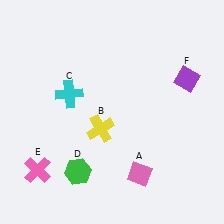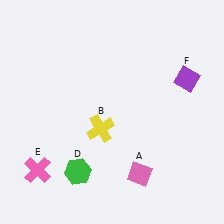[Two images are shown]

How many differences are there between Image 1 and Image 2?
There is 1 difference between the two images.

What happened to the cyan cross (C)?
The cyan cross (C) was removed in Image 2. It was in the top-left area of Image 1.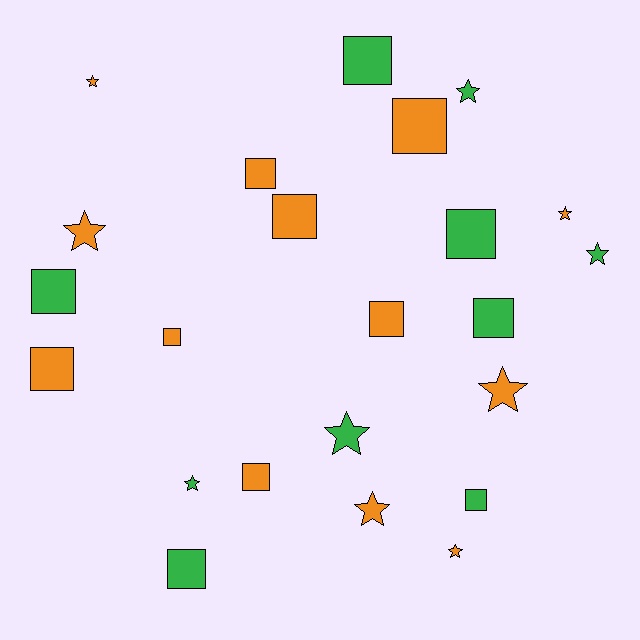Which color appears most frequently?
Orange, with 13 objects.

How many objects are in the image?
There are 23 objects.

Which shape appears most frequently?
Square, with 13 objects.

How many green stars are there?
There are 4 green stars.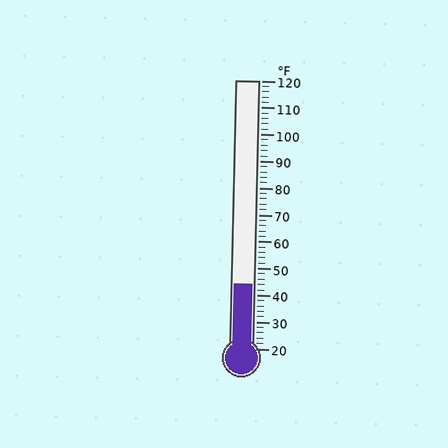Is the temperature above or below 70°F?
The temperature is below 70°F.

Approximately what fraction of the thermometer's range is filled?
The thermometer is filled to approximately 25% of its range.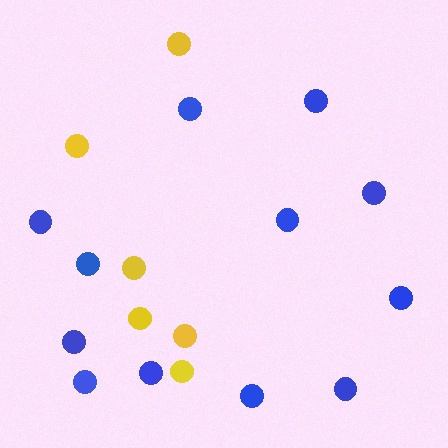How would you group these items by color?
There are 2 groups: one group of yellow circles (6) and one group of blue circles (12).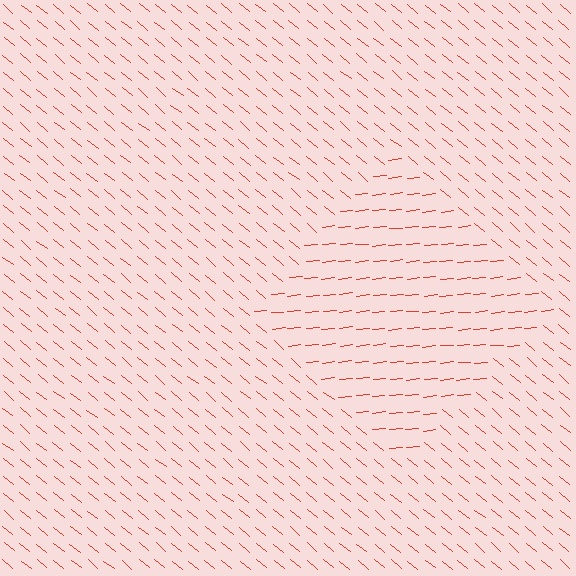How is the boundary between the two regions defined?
The boundary is defined purely by a change in line orientation (approximately 45 degrees difference). All lines are the same color and thickness.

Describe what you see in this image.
The image is filled with small red line segments. A diamond region in the image has lines oriented differently from the surrounding lines, creating a visible texture boundary.